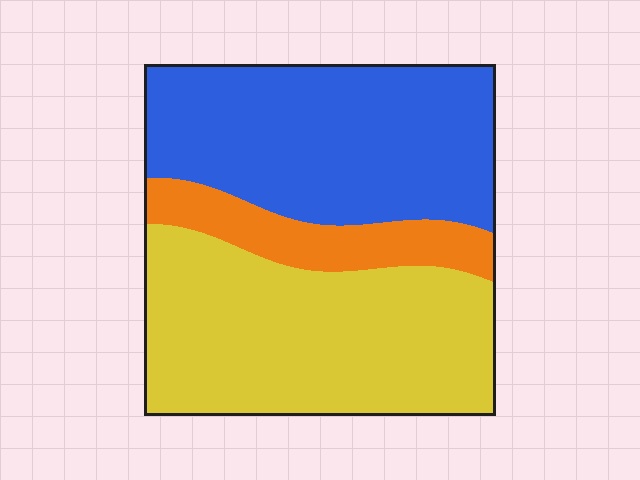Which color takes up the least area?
Orange, at roughly 15%.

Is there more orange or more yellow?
Yellow.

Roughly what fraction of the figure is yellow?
Yellow covers around 45% of the figure.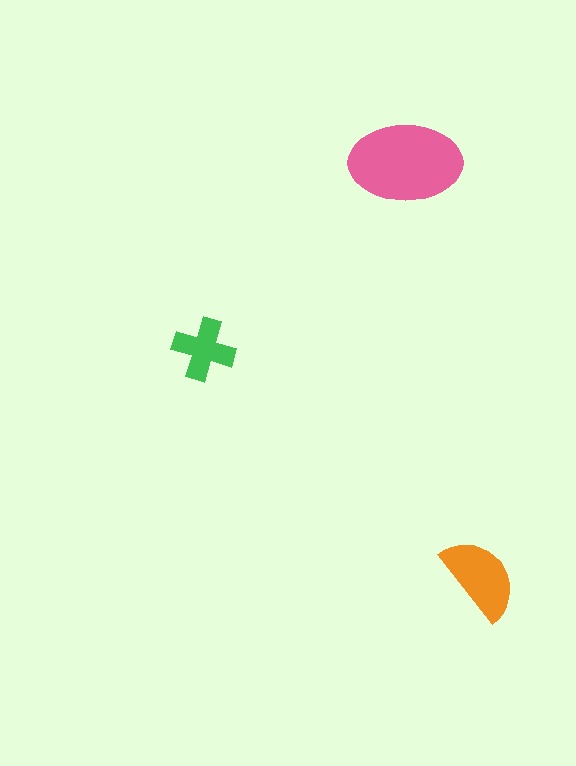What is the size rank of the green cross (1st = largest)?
3rd.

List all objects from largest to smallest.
The pink ellipse, the orange semicircle, the green cross.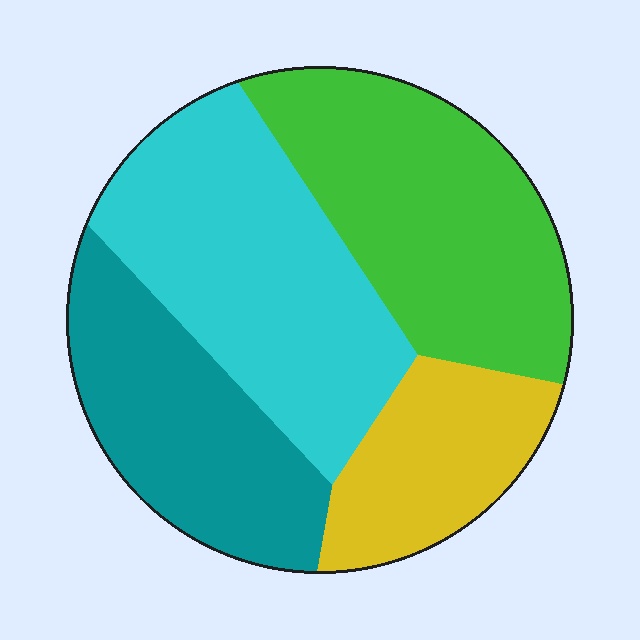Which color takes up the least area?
Yellow, at roughly 15%.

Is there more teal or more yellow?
Teal.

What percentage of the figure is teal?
Teal takes up about one quarter (1/4) of the figure.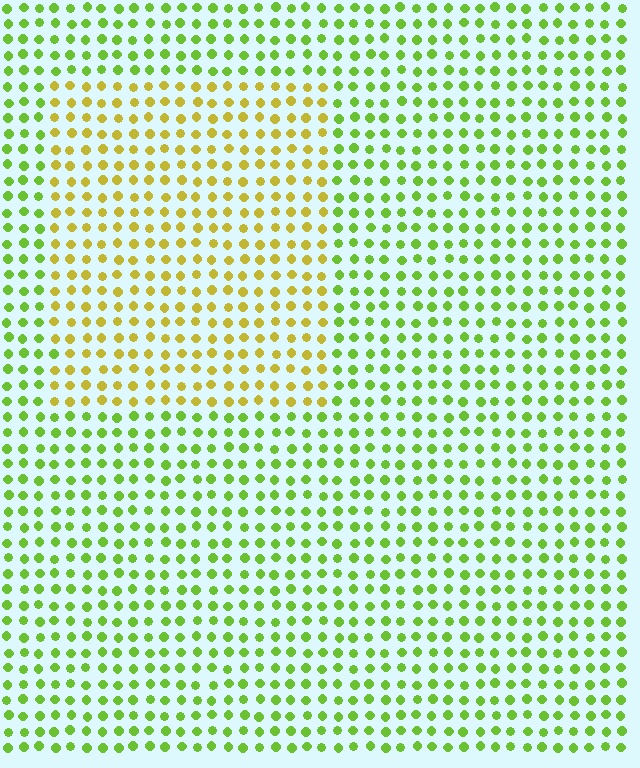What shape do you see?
I see a rectangle.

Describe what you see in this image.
The image is filled with small lime elements in a uniform arrangement. A rectangle-shaped region is visible where the elements are tinted to a slightly different hue, forming a subtle color boundary.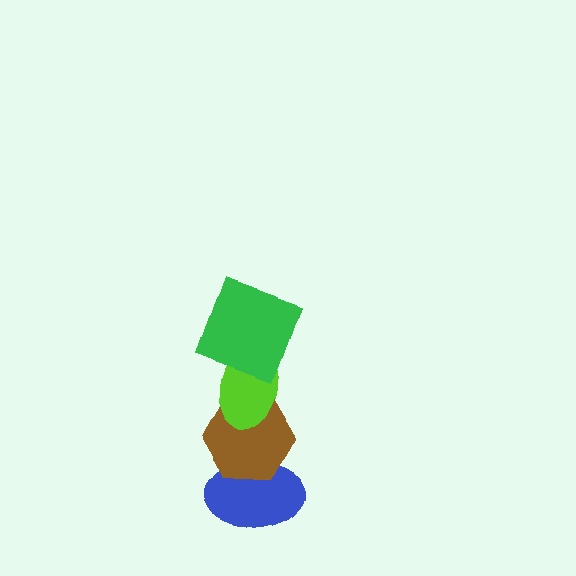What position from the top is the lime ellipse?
The lime ellipse is 2nd from the top.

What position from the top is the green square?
The green square is 1st from the top.